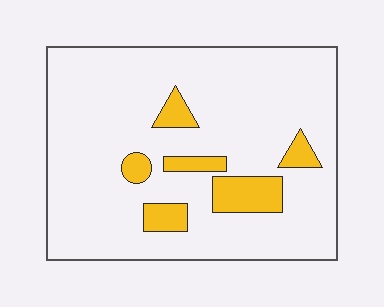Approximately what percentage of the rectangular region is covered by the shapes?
Approximately 10%.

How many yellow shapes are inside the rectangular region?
6.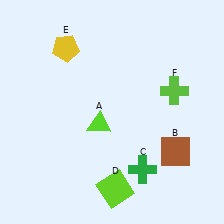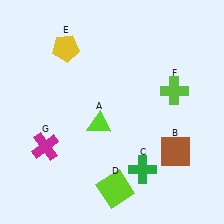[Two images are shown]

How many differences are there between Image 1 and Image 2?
There is 1 difference between the two images.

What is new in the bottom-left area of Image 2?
A magenta cross (G) was added in the bottom-left area of Image 2.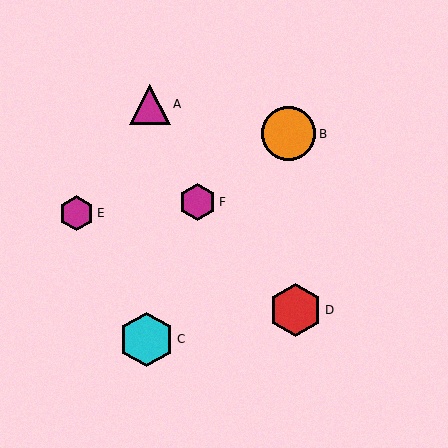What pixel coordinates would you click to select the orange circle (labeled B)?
Click at (289, 134) to select the orange circle B.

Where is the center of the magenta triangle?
The center of the magenta triangle is at (150, 104).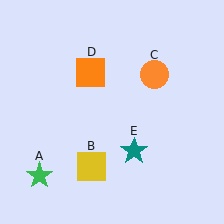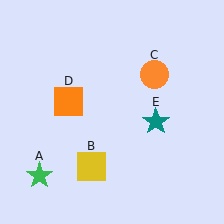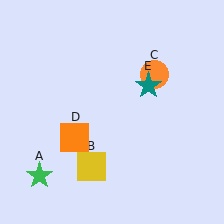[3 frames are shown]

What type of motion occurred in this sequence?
The orange square (object D), teal star (object E) rotated counterclockwise around the center of the scene.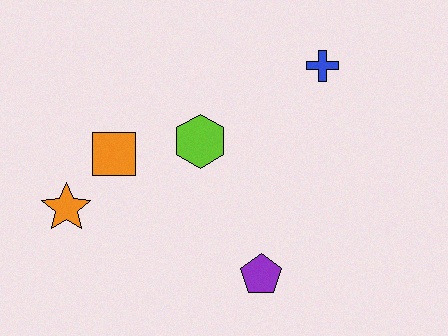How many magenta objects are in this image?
There are no magenta objects.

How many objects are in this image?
There are 5 objects.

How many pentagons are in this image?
There is 1 pentagon.